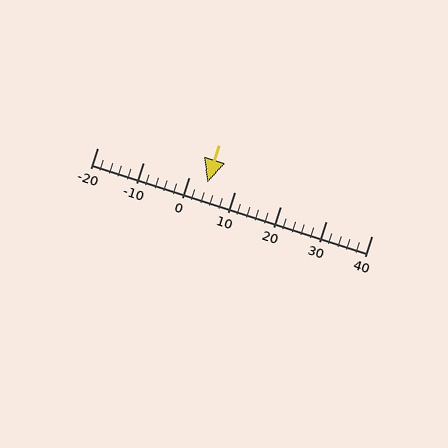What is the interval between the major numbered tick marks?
The major tick marks are spaced 10 units apart.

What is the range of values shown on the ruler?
The ruler shows values from -20 to 40.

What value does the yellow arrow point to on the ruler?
The yellow arrow points to approximately 4.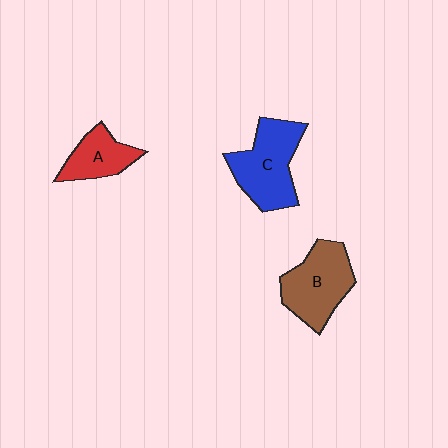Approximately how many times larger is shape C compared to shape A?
Approximately 1.7 times.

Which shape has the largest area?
Shape C (blue).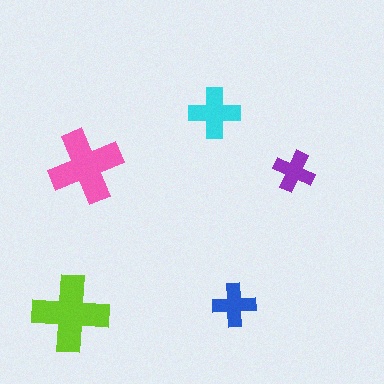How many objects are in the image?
There are 5 objects in the image.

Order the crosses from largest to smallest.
the lime one, the pink one, the cyan one, the blue one, the purple one.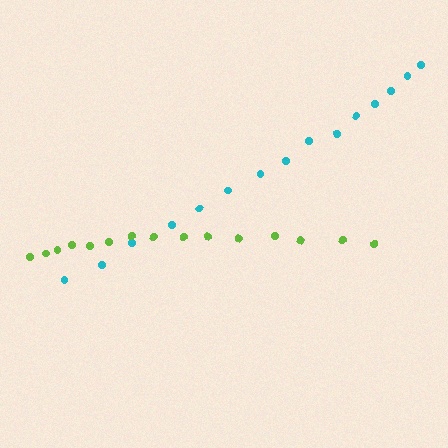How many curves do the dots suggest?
There are 2 distinct paths.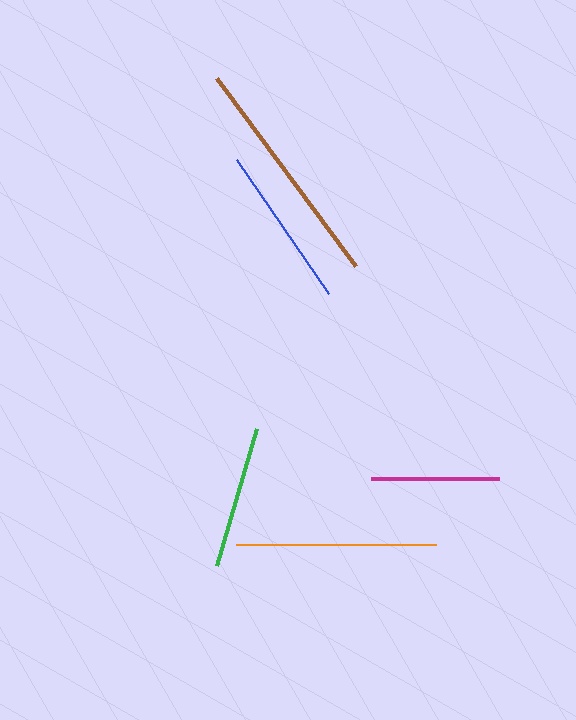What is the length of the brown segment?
The brown segment is approximately 233 pixels long.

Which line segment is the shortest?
The magenta line is the shortest at approximately 128 pixels.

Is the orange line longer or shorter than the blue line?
The orange line is longer than the blue line.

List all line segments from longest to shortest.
From longest to shortest: brown, orange, blue, green, magenta.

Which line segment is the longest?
The brown line is the longest at approximately 233 pixels.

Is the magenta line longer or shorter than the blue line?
The blue line is longer than the magenta line.